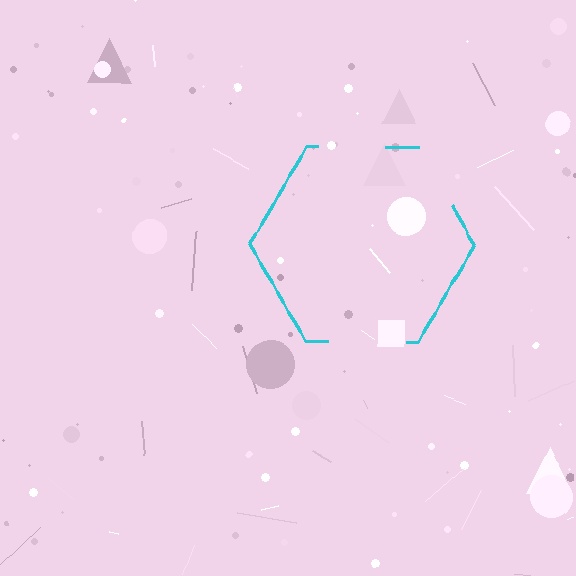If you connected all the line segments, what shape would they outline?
They would outline a hexagon.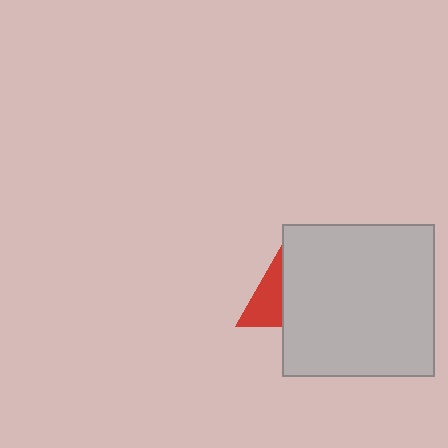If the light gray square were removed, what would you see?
You would see the complete red triangle.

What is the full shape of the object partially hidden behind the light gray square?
The partially hidden object is a red triangle.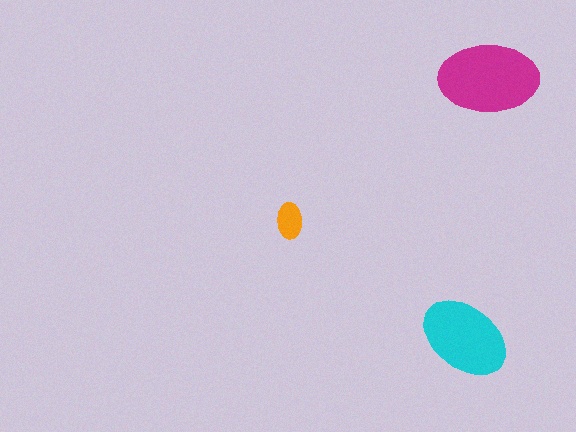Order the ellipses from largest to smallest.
the magenta one, the cyan one, the orange one.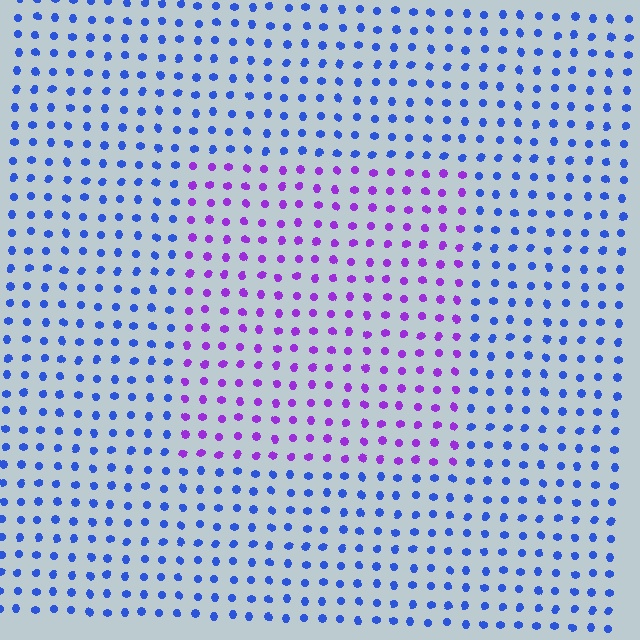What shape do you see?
I see a rectangle.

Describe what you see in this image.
The image is filled with small blue elements in a uniform arrangement. A rectangle-shaped region is visible where the elements are tinted to a slightly different hue, forming a subtle color boundary.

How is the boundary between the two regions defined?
The boundary is defined purely by a slight shift in hue (about 53 degrees). Spacing, size, and orientation are identical on both sides.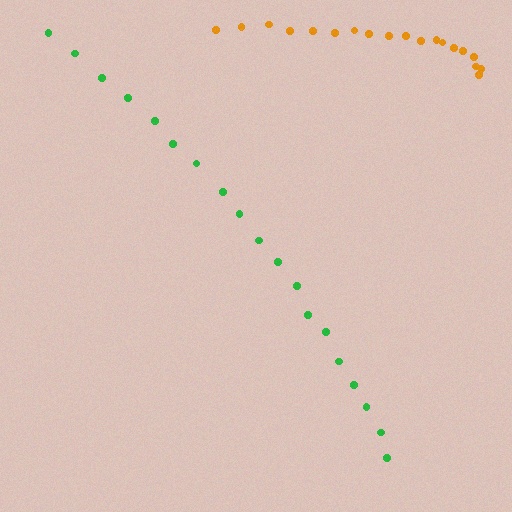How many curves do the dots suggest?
There are 2 distinct paths.